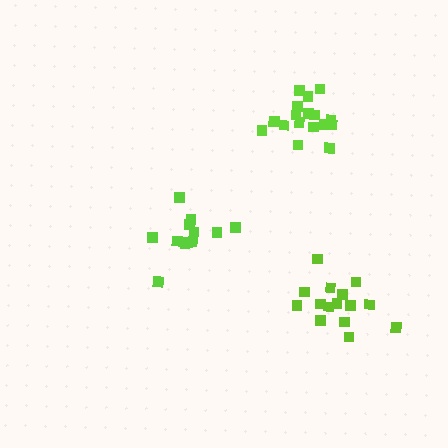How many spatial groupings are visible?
There are 3 spatial groupings.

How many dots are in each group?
Group 1: 15 dots, Group 2: 14 dots, Group 3: 17 dots (46 total).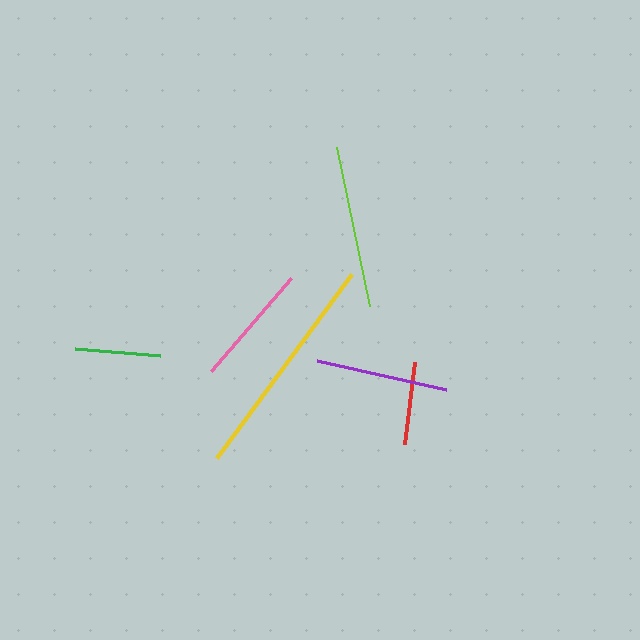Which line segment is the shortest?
The red line is the shortest at approximately 82 pixels.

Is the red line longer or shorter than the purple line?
The purple line is longer than the red line.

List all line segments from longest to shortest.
From longest to shortest: yellow, lime, purple, pink, green, red.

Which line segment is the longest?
The yellow line is the longest at approximately 228 pixels.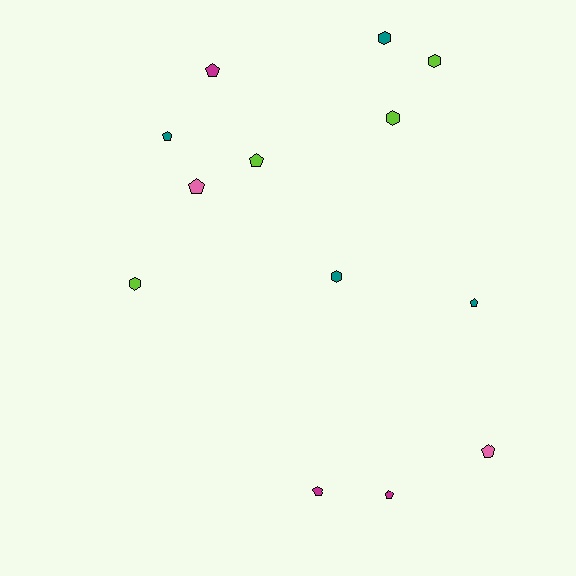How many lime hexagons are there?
There are 3 lime hexagons.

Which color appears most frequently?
Lime, with 4 objects.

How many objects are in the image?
There are 13 objects.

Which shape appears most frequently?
Pentagon, with 8 objects.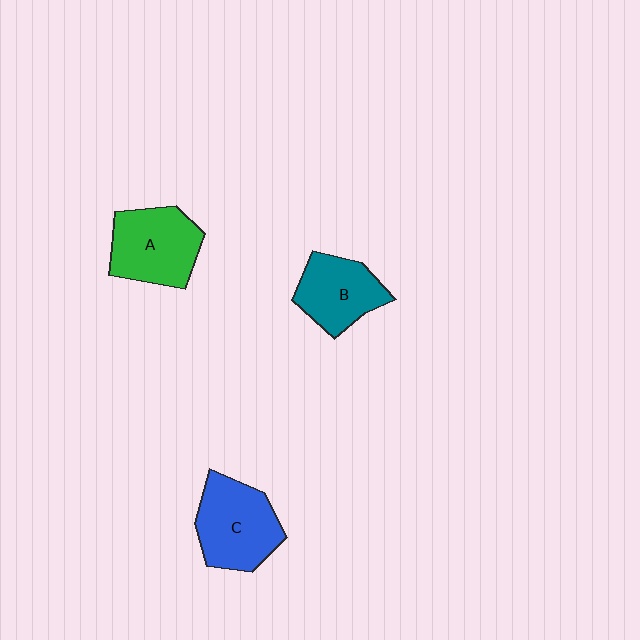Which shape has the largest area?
Shape C (blue).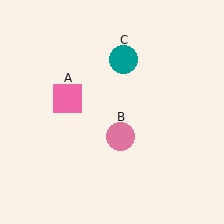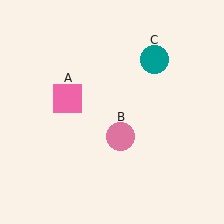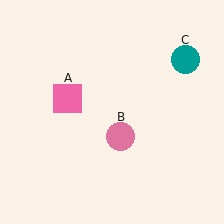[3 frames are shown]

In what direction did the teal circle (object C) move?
The teal circle (object C) moved right.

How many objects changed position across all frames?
1 object changed position: teal circle (object C).